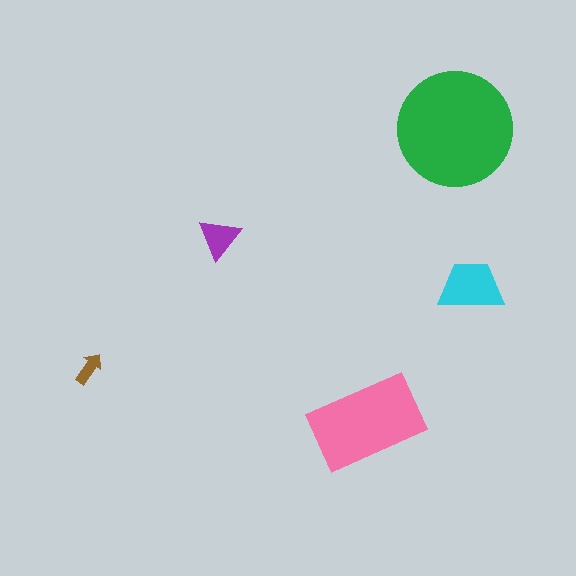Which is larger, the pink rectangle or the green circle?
The green circle.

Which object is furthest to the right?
The cyan trapezoid is rightmost.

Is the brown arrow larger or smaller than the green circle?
Smaller.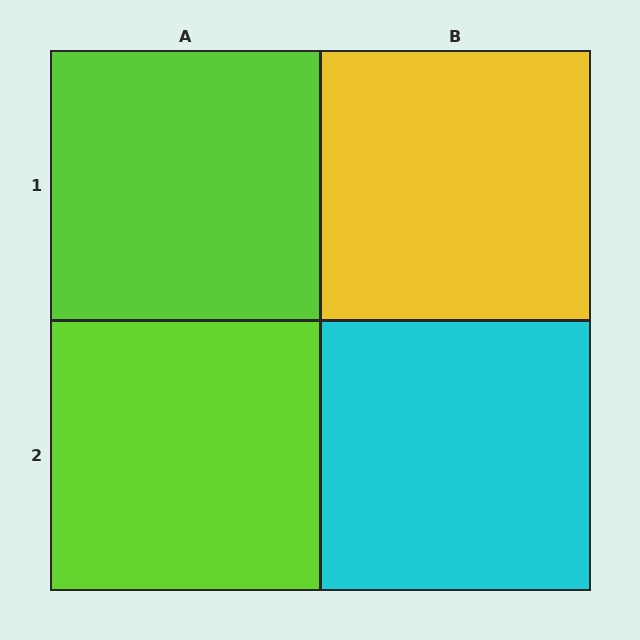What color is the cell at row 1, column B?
Yellow.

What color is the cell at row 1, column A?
Lime.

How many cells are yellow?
1 cell is yellow.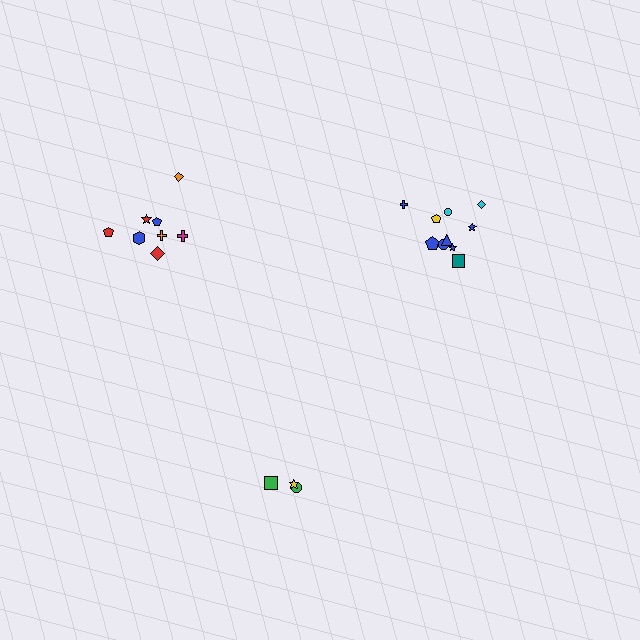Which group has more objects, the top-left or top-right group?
The top-right group.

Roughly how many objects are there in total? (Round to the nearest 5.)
Roughly 20 objects in total.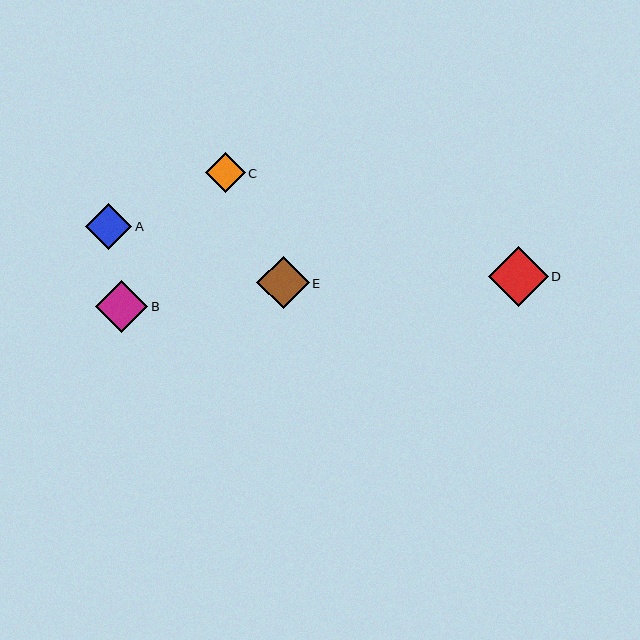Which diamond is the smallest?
Diamond C is the smallest with a size of approximately 40 pixels.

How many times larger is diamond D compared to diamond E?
Diamond D is approximately 1.1 times the size of diamond E.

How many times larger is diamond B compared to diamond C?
Diamond B is approximately 1.3 times the size of diamond C.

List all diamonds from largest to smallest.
From largest to smallest: D, E, B, A, C.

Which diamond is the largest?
Diamond D is the largest with a size of approximately 60 pixels.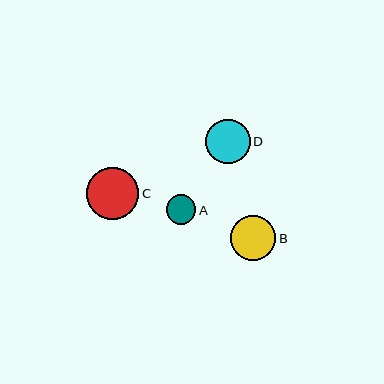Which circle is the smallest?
Circle A is the smallest with a size of approximately 29 pixels.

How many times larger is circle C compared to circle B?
Circle C is approximately 1.1 times the size of circle B.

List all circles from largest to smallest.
From largest to smallest: C, B, D, A.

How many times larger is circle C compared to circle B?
Circle C is approximately 1.1 times the size of circle B.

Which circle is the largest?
Circle C is the largest with a size of approximately 52 pixels.